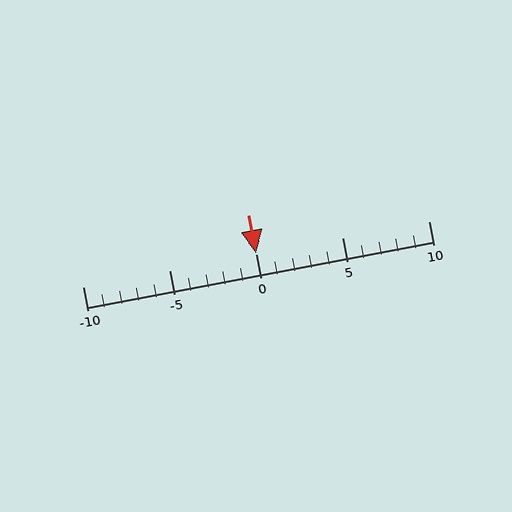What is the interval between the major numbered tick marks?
The major tick marks are spaced 5 units apart.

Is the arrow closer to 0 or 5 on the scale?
The arrow is closer to 0.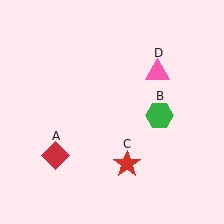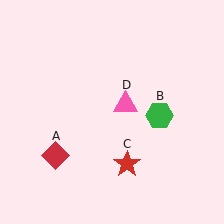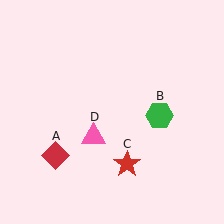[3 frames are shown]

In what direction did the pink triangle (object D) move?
The pink triangle (object D) moved down and to the left.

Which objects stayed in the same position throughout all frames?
Red diamond (object A) and green hexagon (object B) and red star (object C) remained stationary.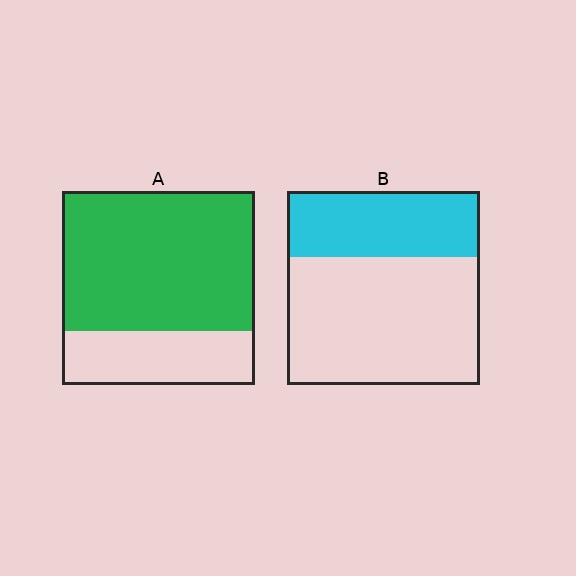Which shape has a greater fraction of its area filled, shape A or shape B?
Shape A.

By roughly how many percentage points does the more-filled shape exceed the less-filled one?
By roughly 40 percentage points (A over B).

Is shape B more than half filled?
No.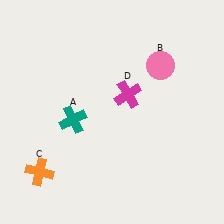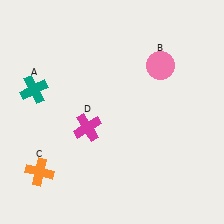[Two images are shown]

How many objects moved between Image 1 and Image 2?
2 objects moved between the two images.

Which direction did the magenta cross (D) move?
The magenta cross (D) moved left.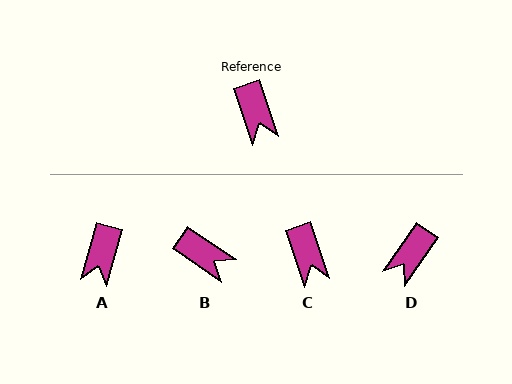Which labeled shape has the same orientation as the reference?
C.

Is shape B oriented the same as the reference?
No, it is off by about 38 degrees.